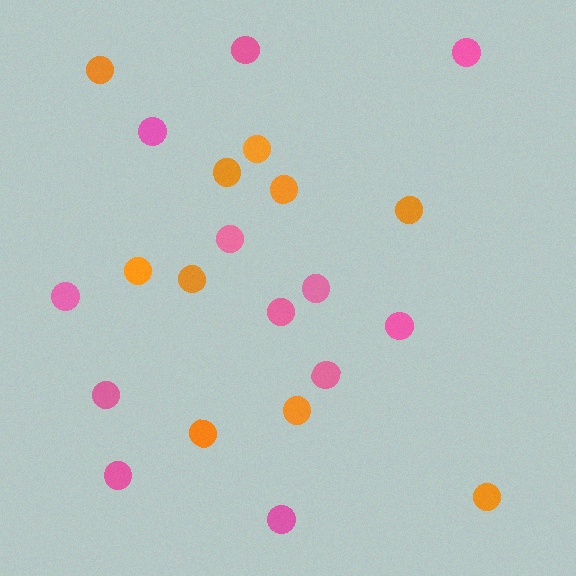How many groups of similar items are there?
There are 2 groups: one group of orange circles (10) and one group of pink circles (12).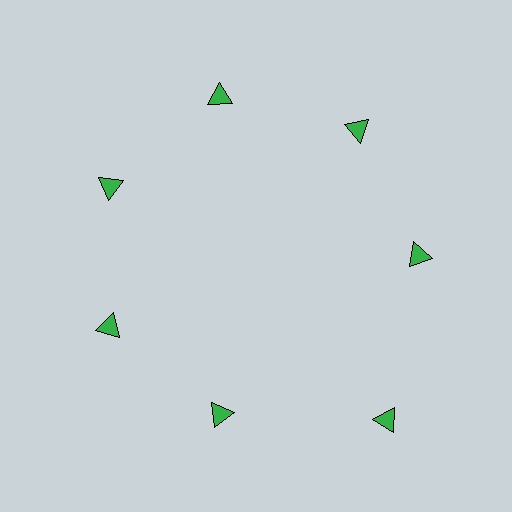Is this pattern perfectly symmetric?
No. The 7 green triangles are arranged in a ring, but one element near the 5 o'clock position is pushed outward from the center, breaking the 7-fold rotational symmetry.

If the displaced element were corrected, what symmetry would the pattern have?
It would have 7-fold rotational symmetry — the pattern would map onto itself every 51 degrees.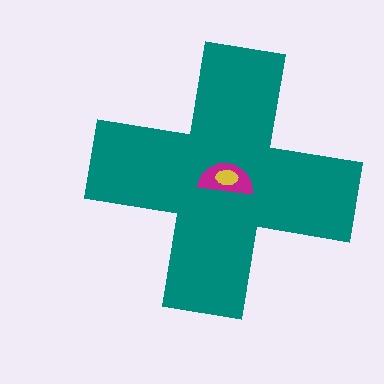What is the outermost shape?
The teal cross.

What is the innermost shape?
The yellow ellipse.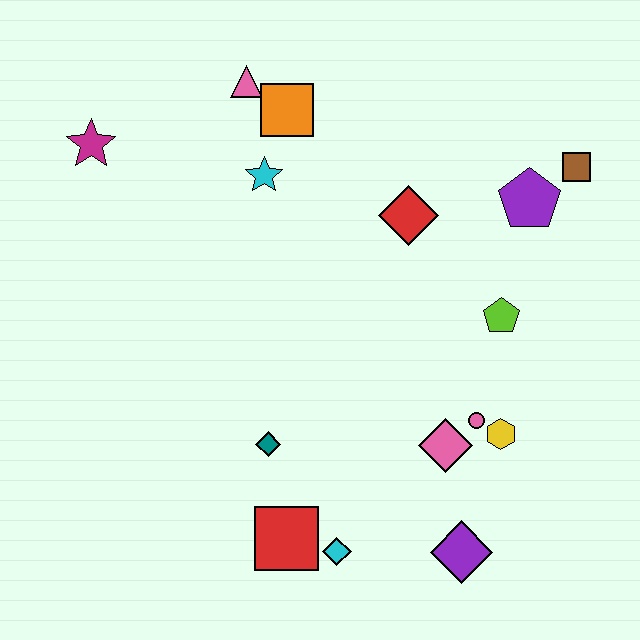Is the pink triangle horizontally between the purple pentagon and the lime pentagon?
No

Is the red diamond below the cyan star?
Yes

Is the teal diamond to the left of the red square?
Yes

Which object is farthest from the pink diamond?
The magenta star is farthest from the pink diamond.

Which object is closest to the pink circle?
The yellow hexagon is closest to the pink circle.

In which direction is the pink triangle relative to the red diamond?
The pink triangle is to the left of the red diamond.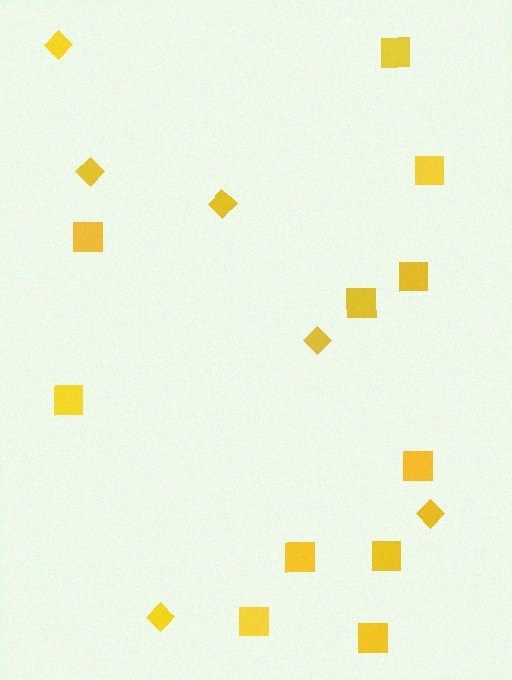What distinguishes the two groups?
There are 2 groups: one group of diamonds (6) and one group of squares (11).